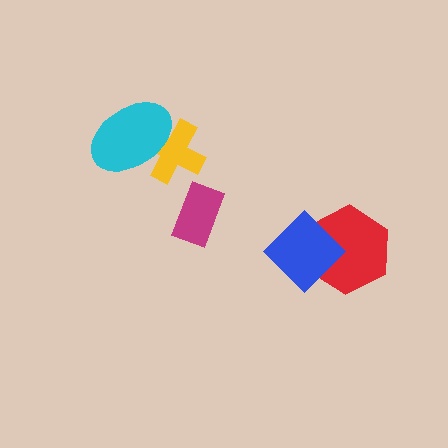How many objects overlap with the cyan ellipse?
1 object overlaps with the cyan ellipse.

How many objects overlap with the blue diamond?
1 object overlaps with the blue diamond.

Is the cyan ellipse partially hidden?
No, no other shape covers it.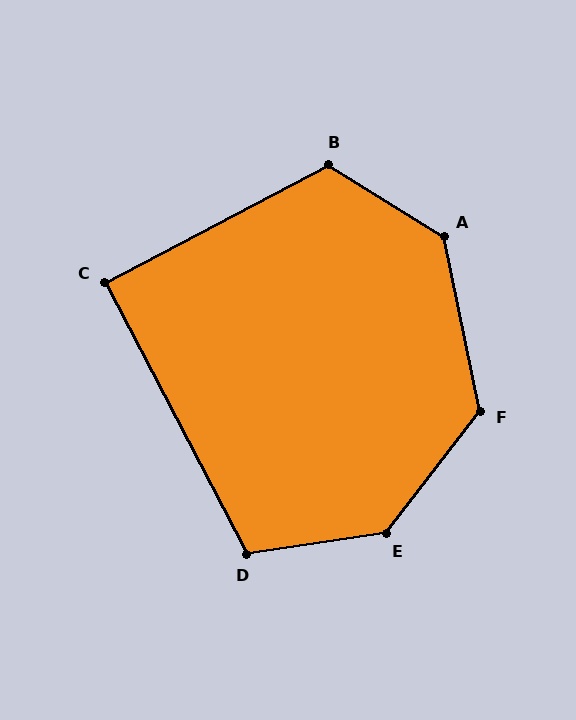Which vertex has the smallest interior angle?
C, at approximately 90 degrees.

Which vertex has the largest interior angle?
E, at approximately 136 degrees.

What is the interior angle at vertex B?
Approximately 121 degrees (obtuse).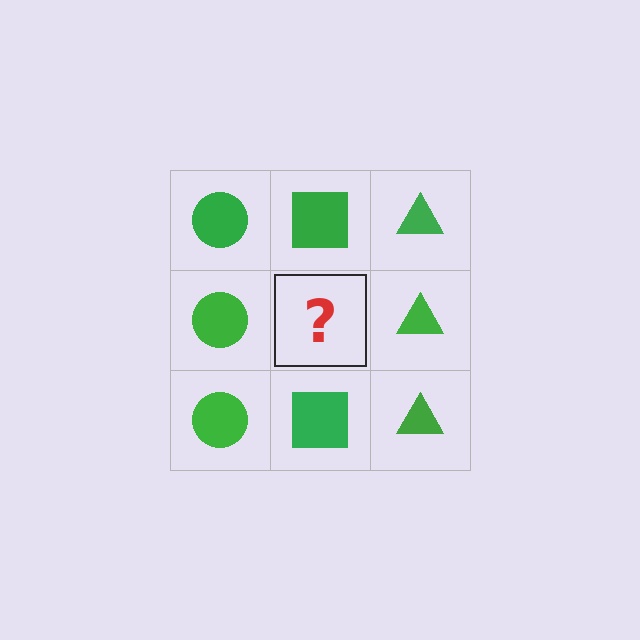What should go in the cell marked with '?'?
The missing cell should contain a green square.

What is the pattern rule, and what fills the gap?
The rule is that each column has a consistent shape. The gap should be filled with a green square.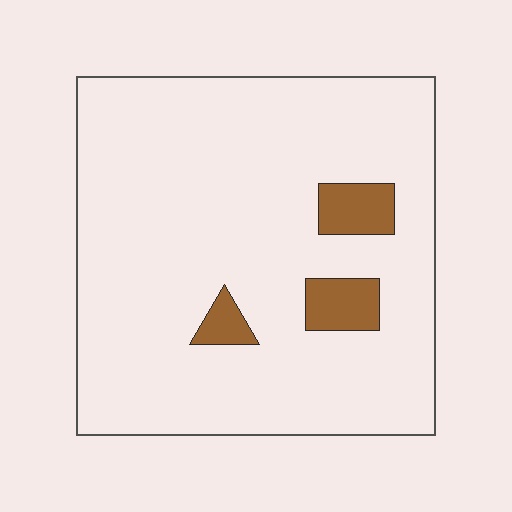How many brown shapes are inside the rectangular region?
3.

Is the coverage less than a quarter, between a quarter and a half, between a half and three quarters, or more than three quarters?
Less than a quarter.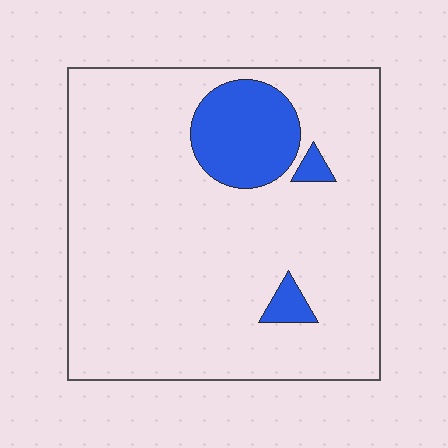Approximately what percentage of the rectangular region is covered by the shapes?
Approximately 10%.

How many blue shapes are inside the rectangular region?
3.